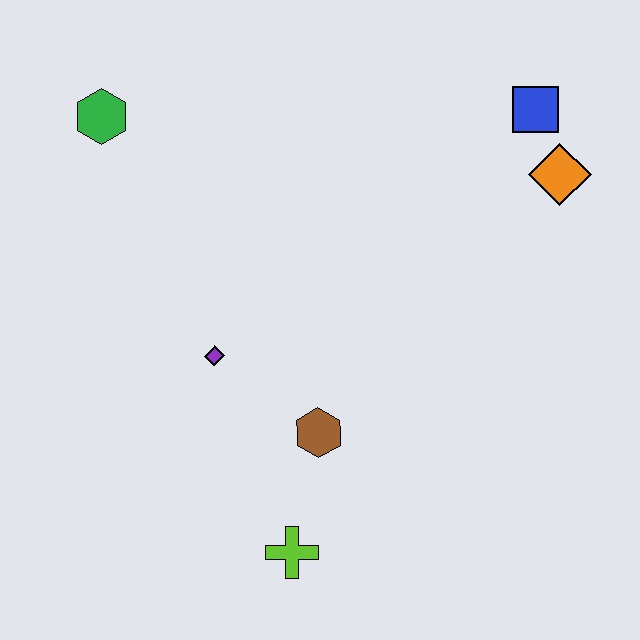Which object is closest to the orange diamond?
The blue square is closest to the orange diamond.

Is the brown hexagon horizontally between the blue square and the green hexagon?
Yes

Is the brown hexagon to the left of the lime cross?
No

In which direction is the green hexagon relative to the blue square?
The green hexagon is to the left of the blue square.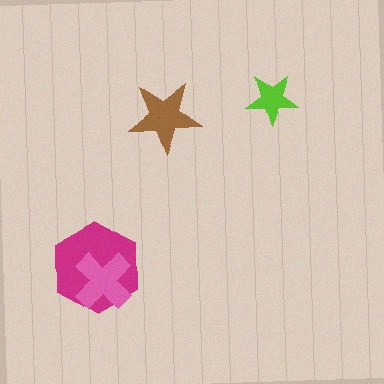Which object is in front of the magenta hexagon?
The pink cross is in front of the magenta hexagon.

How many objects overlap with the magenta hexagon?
1 object overlaps with the magenta hexagon.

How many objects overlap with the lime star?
0 objects overlap with the lime star.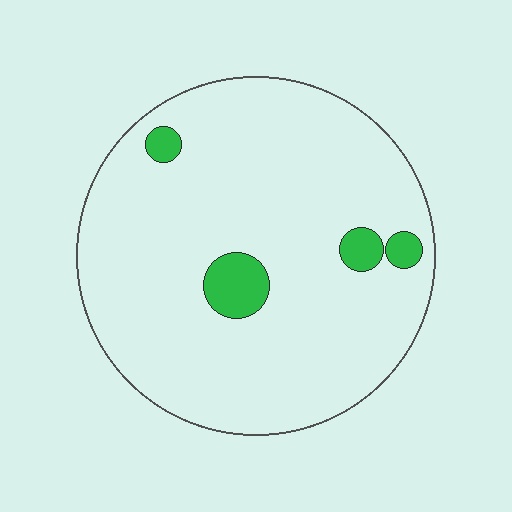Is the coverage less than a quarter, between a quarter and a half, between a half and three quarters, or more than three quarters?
Less than a quarter.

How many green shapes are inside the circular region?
4.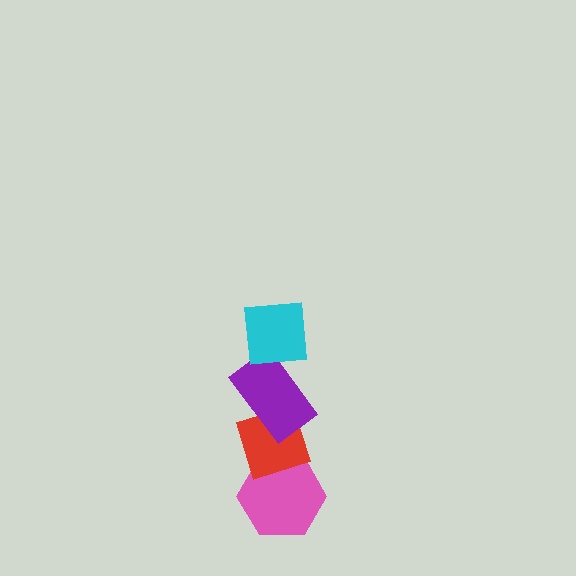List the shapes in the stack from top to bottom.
From top to bottom: the cyan square, the purple rectangle, the red diamond, the pink hexagon.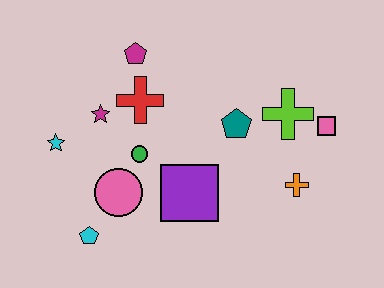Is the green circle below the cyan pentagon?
No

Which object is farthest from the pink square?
The cyan star is farthest from the pink square.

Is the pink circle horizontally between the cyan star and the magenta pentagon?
Yes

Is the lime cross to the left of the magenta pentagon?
No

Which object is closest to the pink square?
The lime cross is closest to the pink square.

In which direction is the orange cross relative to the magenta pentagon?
The orange cross is to the right of the magenta pentagon.